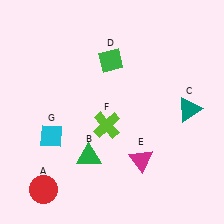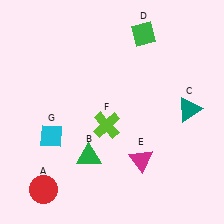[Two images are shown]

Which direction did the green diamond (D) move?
The green diamond (D) moved right.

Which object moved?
The green diamond (D) moved right.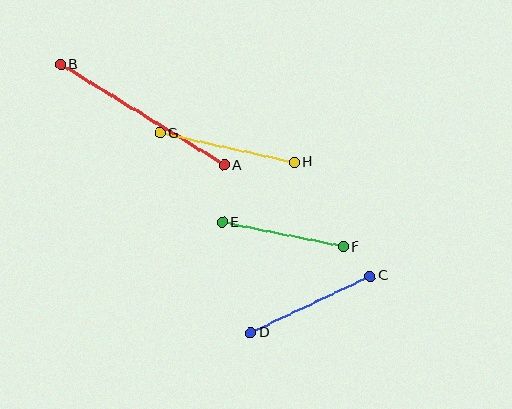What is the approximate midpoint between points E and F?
The midpoint is at approximately (283, 235) pixels.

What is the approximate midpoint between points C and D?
The midpoint is at approximately (310, 304) pixels.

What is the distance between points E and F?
The distance is approximately 124 pixels.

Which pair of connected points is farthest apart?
Points A and B are farthest apart.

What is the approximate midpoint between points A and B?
The midpoint is at approximately (142, 115) pixels.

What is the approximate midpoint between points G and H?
The midpoint is at approximately (227, 148) pixels.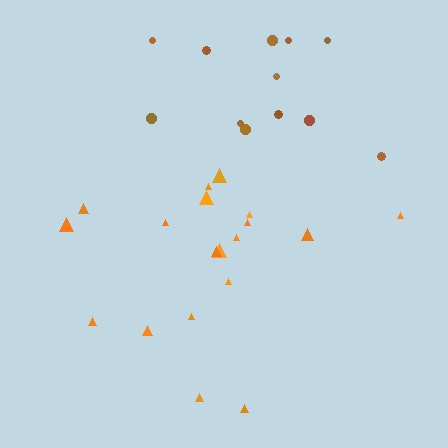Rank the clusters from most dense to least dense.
orange, brown.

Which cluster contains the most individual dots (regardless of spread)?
Orange (19).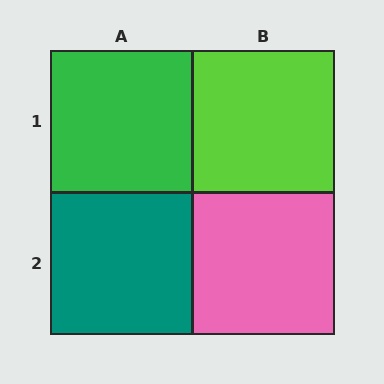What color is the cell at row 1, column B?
Lime.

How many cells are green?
1 cell is green.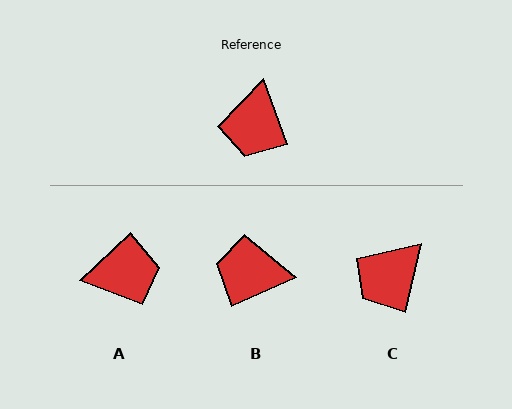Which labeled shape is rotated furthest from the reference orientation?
A, about 113 degrees away.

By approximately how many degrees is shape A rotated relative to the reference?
Approximately 113 degrees counter-clockwise.